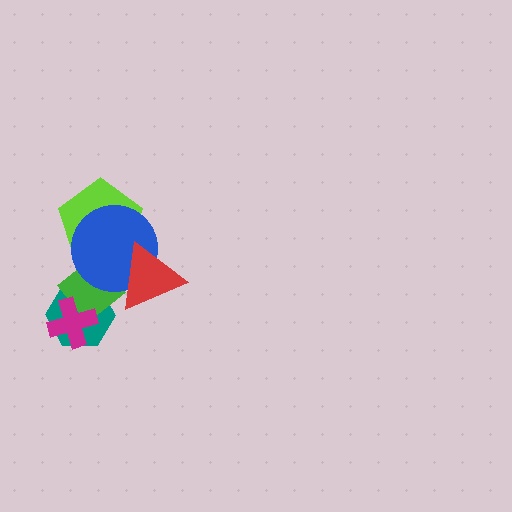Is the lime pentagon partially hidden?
Yes, it is partially covered by another shape.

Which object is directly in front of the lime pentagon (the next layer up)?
The green diamond is directly in front of the lime pentagon.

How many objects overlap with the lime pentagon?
3 objects overlap with the lime pentagon.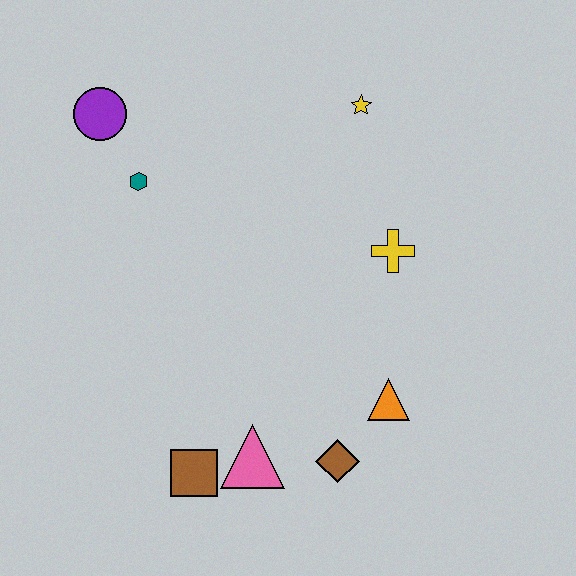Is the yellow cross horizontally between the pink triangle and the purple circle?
No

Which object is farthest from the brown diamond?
The purple circle is farthest from the brown diamond.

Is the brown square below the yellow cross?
Yes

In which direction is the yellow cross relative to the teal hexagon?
The yellow cross is to the right of the teal hexagon.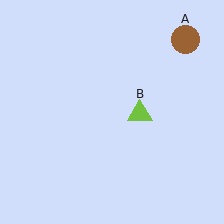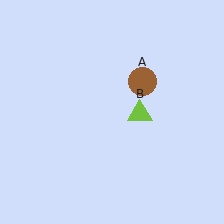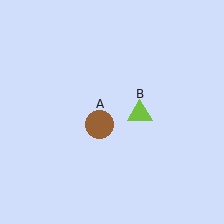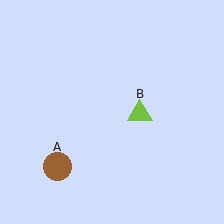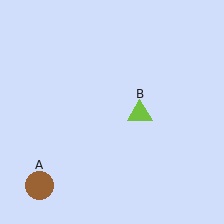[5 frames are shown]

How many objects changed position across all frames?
1 object changed position: brown circle (object A).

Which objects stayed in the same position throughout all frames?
Lime triangle (object B) remained stationary.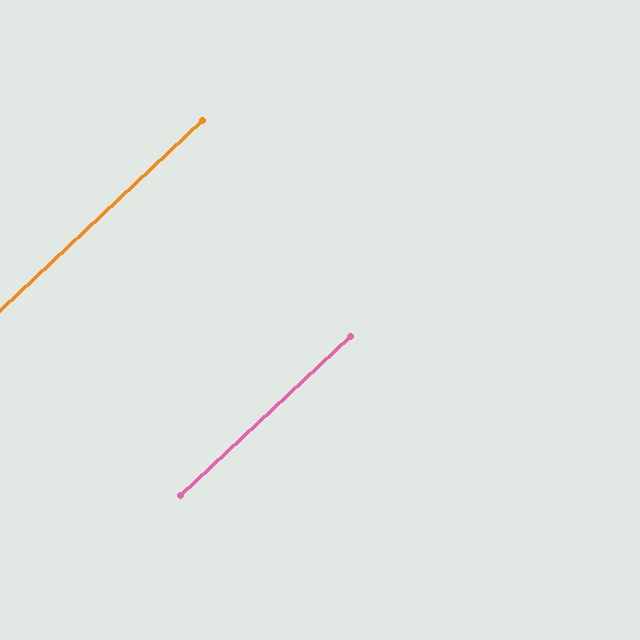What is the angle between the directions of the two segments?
Approximately 0 degrees.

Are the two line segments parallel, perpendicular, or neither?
Parallel — their directions differ by only 0.2°.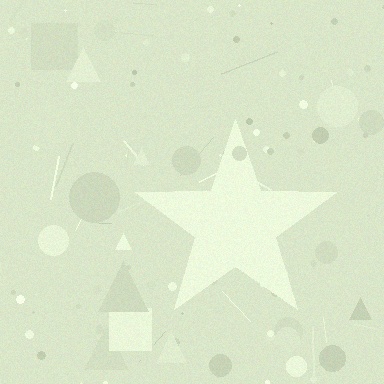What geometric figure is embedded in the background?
A star is embedded in the background.